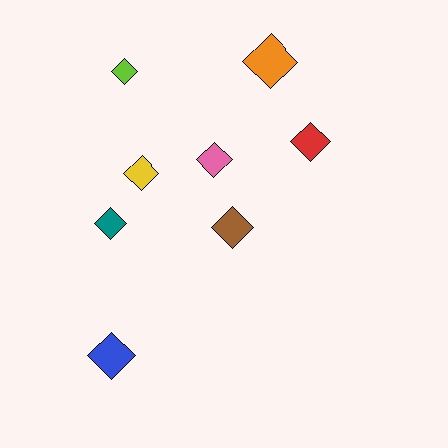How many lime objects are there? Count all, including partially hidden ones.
There is 1 lime object.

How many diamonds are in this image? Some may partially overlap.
There are 8 diamonds.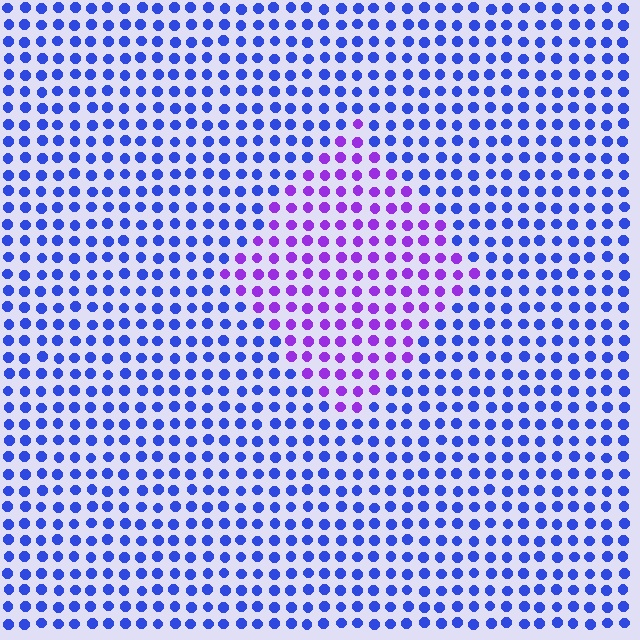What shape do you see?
I see a diamond.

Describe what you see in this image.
The image is filled with small blue elements in a uniform arrangement. A diamond-shaped region is visible where the elements are tinted to a slightly different hue, forming a subtle color boundary.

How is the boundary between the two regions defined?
The boundary is defined purely by a slight shift in hue (about 45 degrees). Spacing, size, and orientation are identical on both sides.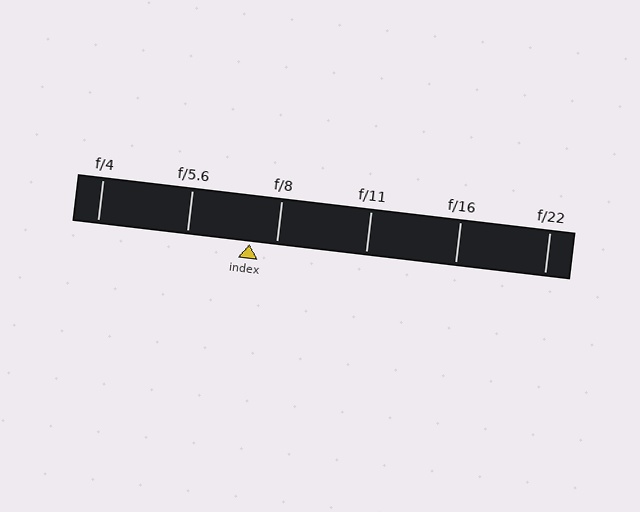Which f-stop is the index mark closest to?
The index mark is closest to f/8.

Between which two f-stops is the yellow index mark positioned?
The index mark is between f/5.6 and f/8.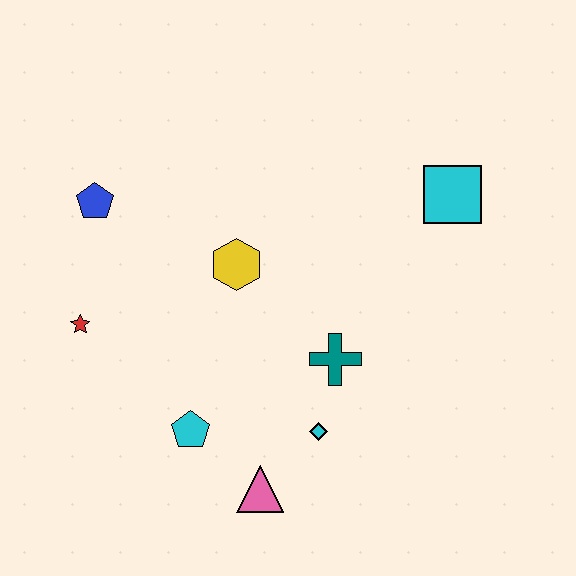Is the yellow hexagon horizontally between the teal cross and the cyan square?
No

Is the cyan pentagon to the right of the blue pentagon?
Yes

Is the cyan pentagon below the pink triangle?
No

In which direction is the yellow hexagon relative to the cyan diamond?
The yellow hexagon is above the cyan diamond.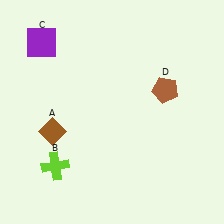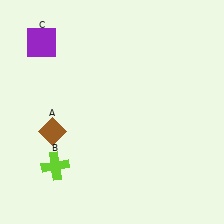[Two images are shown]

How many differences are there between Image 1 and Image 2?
There is 1 difference between the two images.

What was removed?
The brown pentagon (D) was removed in Image 2.